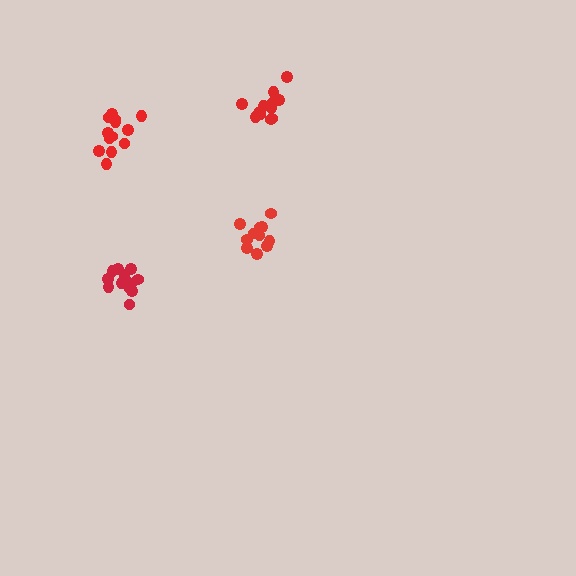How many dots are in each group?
Group 1: 13 dots, Group 2: 13 dots, Group 3: 11 dots, Group 4: 12 dots (49 total).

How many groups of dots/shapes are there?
There are 4 groups.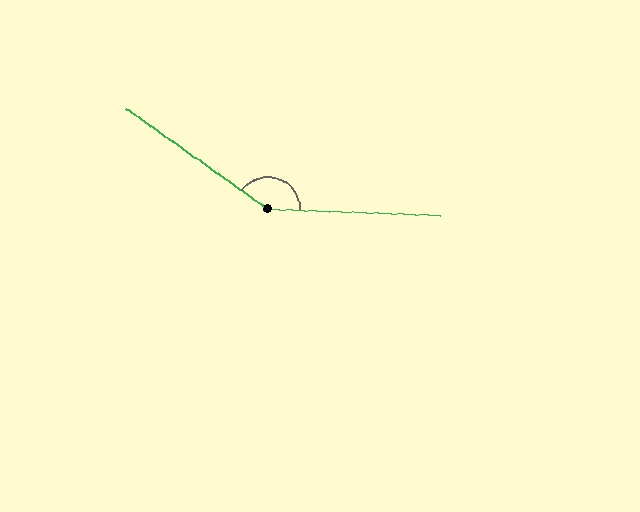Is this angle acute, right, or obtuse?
It is obtuse.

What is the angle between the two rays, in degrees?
Approximately 147 degrees.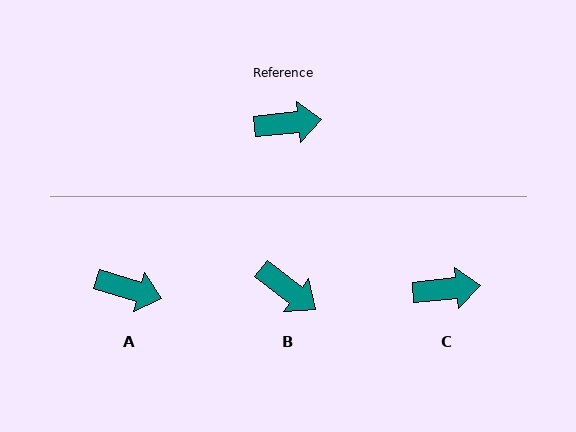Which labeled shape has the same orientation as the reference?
C.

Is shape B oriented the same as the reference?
No, it is off by about 42 degrees.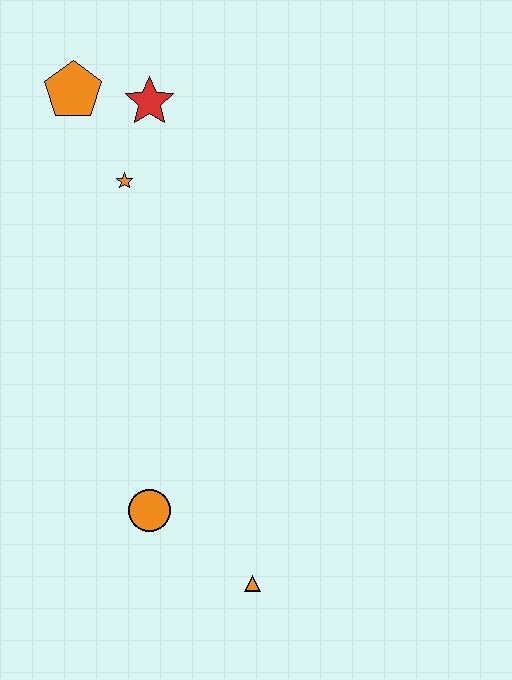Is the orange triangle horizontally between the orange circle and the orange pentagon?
No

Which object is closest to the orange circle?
The orange triangle is closest to the orange circle.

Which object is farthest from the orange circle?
The orange pentagon is farthest from the orange circle.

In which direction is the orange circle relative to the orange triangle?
The orange circle is to the left of the orange triangle.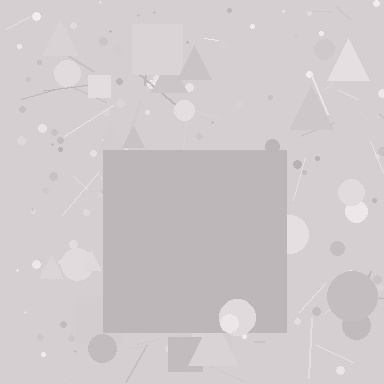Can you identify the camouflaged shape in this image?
The camouflaged shape is a square.